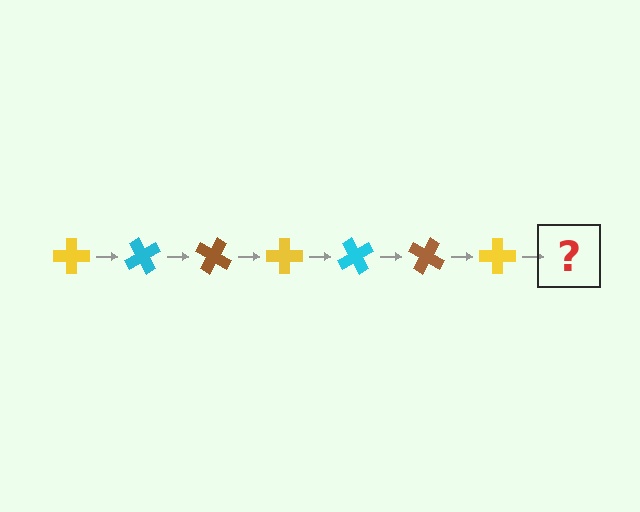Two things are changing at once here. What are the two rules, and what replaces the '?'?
The two rules are that it rotates 60 degrees each step and the color cycles through yellow, cyan, and brown. The '?' should be a cyan cross, rotated 420 degrees from the start.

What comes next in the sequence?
The next element should be a cyan cross, rotated 420 degrees from the start.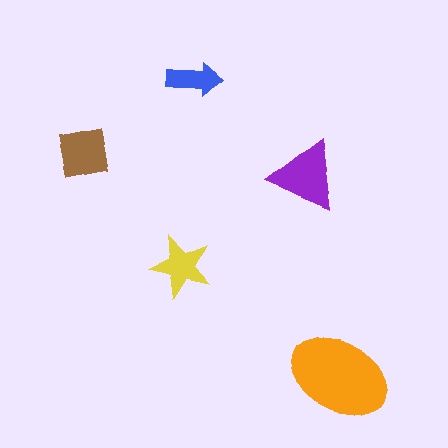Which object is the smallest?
The blue arrow.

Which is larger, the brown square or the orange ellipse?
The orange ellipse.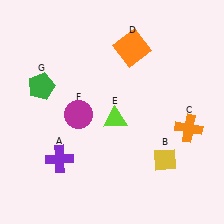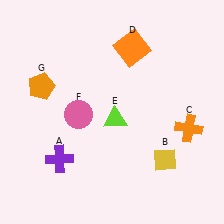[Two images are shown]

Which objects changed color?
F changed from magenta to pink. G changed from green to orange.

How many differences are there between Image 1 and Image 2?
There are 2 differences between the two images.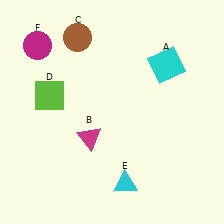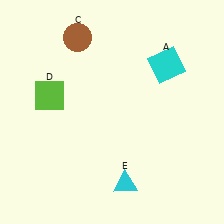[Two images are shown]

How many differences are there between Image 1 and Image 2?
There are 2 differences between the two images.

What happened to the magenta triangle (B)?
The magenta triangle (B) was removed in Image 2. It was in the bottom-left area of Image 1.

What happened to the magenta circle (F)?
The magenta circle (F) was removed in Image 2. It was in the top-left area of Image 1.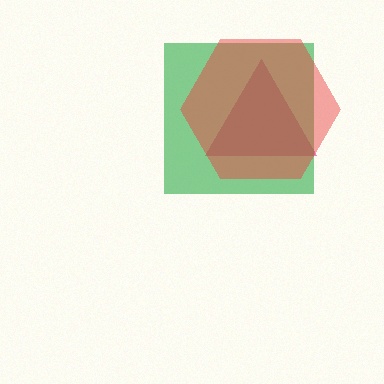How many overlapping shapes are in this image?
There are 3 overlapping shapes in the image.